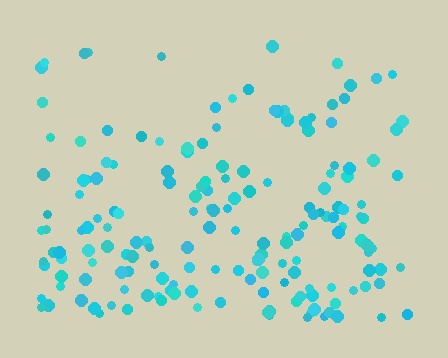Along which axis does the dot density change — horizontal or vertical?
Vertical.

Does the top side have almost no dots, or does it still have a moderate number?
Still a moderate number, just noticeably fewer than the bottom.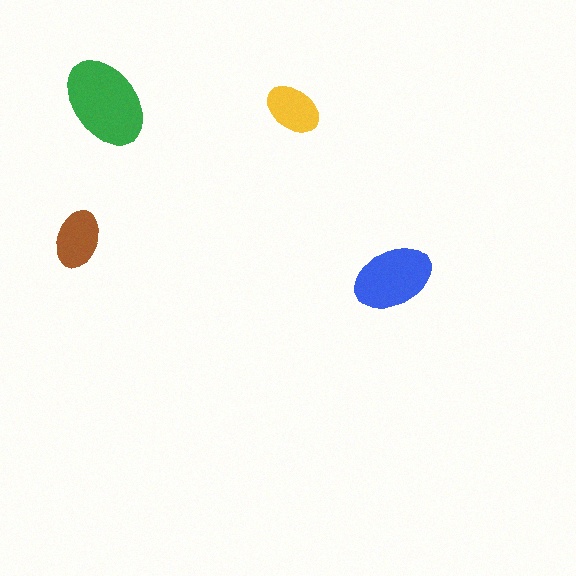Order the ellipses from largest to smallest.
the green one, the blue one, the brown one, the yellow one.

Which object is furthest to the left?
The brown ellipse is leftmost.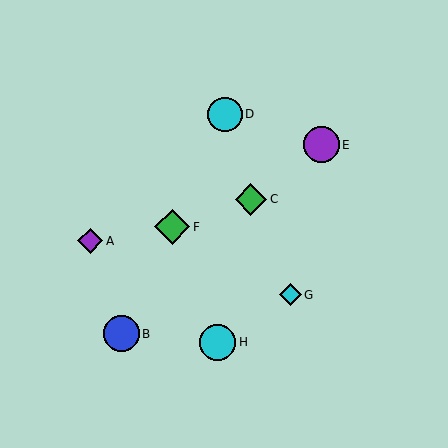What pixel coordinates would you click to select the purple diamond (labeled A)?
Click at (90, 241) to select the purple diamond A.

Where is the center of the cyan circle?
The center of the cyan circle is at (217, 342).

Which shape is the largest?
The cyan circle (labeled H) is the largest.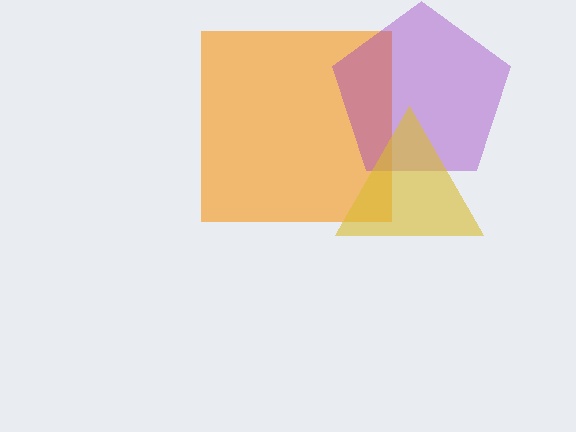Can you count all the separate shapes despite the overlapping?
Yes, there are 3 separate shapes.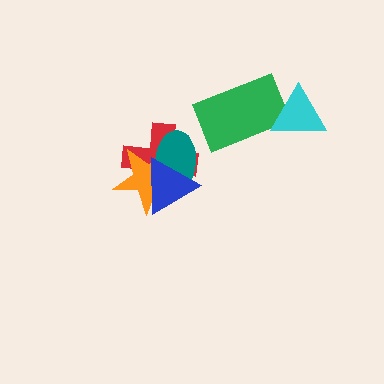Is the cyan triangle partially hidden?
No, no other shape covers it.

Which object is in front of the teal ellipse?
The blue triangle is in front of the teal ellipse.